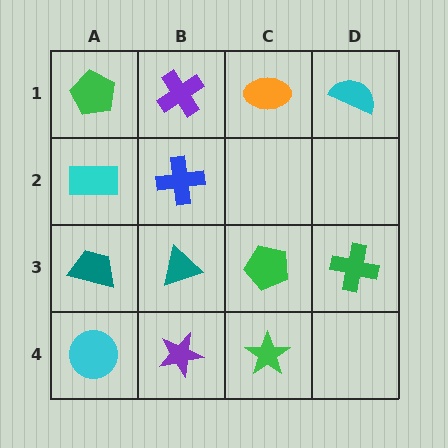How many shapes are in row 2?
2 shapes.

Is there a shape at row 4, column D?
No, that cell is empty.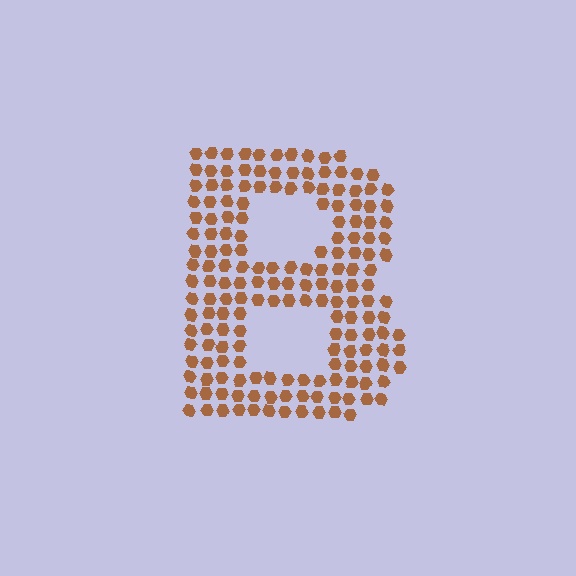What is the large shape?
The large shape is the letter B.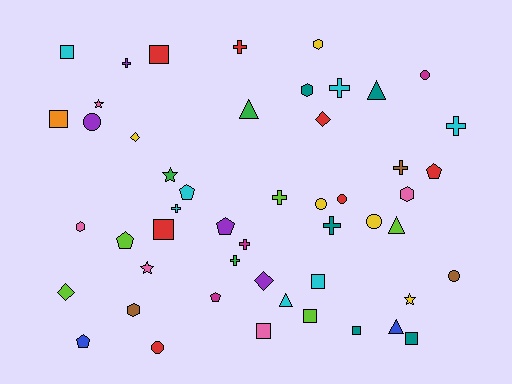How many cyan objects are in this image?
There are 7 cyan objects.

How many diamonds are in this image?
There are 4 diamonds.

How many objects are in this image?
There are 50 objects.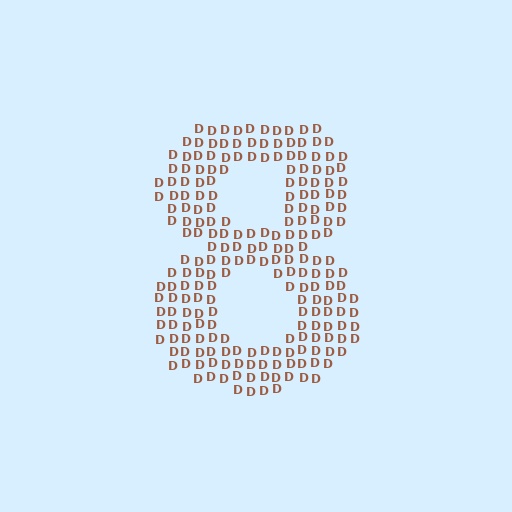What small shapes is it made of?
It is made of small letter D's.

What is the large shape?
The large shape is the digit 8.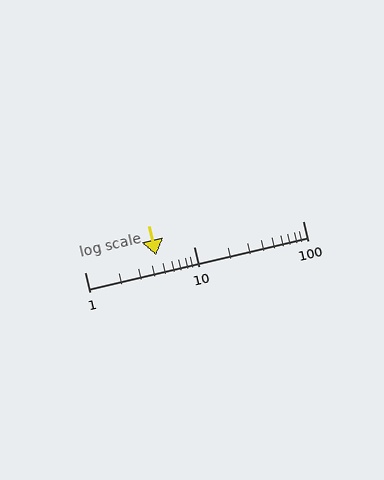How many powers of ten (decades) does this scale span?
The scale spans 2 decades, from 1 to 100.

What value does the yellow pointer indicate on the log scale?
The pointer indicates approximately 4.5.